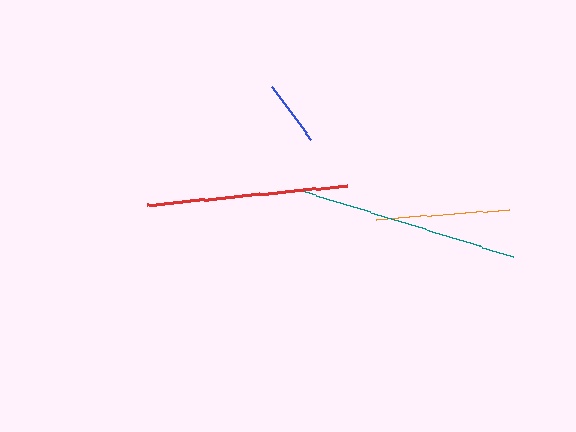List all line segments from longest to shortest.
From longest to shortest: teal, red, orange, blue.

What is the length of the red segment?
The red segment is approximately 200 pixels long.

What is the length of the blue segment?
The blue segment is approximately 67 pixels long.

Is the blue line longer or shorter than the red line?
The red line is longer than the blue line.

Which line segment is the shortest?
The blue line is the shortest at approximately 67 pixels.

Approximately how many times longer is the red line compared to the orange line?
The red line is approximately 1.5 times the length of the orange line.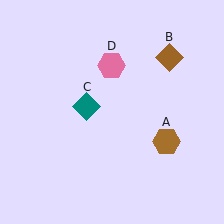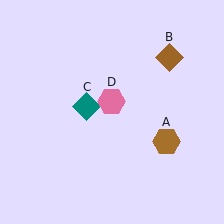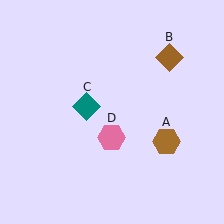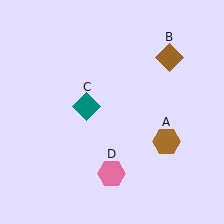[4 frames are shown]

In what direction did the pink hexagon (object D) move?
The pink hexagon (object D) moved down.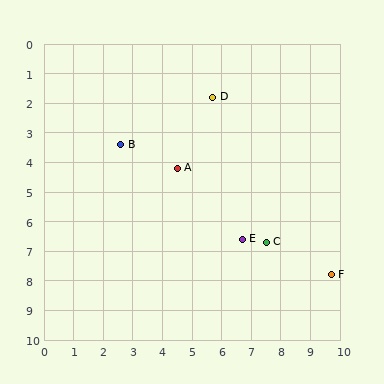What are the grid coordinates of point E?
Point E is at approximately (6.7, 6.6).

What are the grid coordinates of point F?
Point F is at approximately (9.7, 7.8).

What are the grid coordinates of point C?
Point C is at approximately (7.5, 6.7).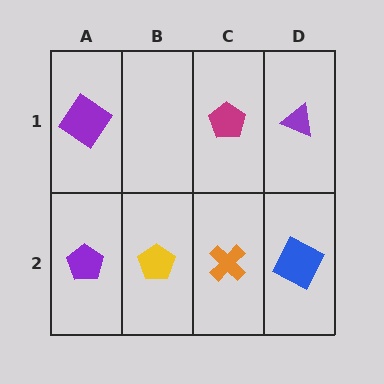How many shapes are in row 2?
4 shapes.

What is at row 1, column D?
A purple triangle.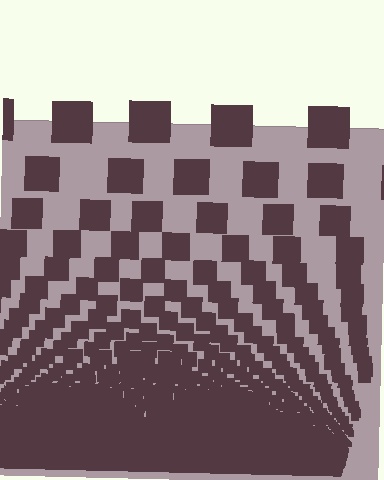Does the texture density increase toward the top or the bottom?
Density increases toward the bottom.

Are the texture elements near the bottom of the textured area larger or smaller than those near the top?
Smaller. The gradient is inverted — elements near the bottom are smaller and denser.